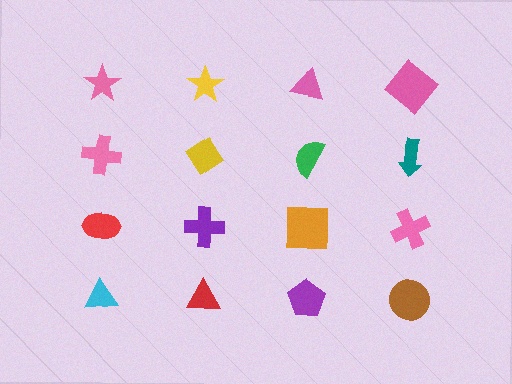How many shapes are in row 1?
4 shapes.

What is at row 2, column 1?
A pink cross.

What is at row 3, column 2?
A purple cross.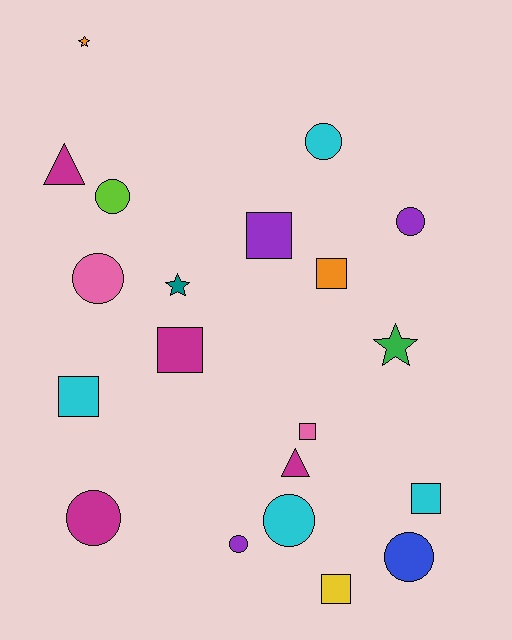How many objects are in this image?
There are 20 objects.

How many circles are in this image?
There are 8 circles.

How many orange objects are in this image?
There are 2 orange objects.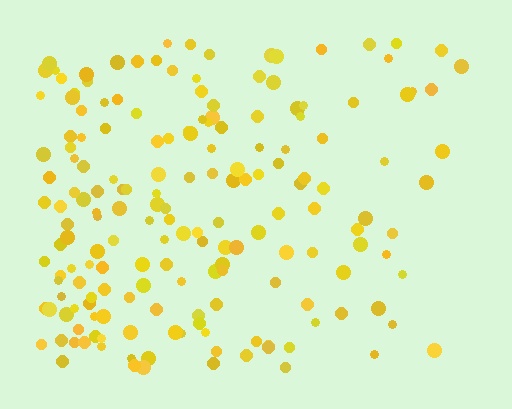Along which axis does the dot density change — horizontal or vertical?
Horizontal.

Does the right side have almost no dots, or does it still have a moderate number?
Still a moderate number, just noticeably fewer than the left.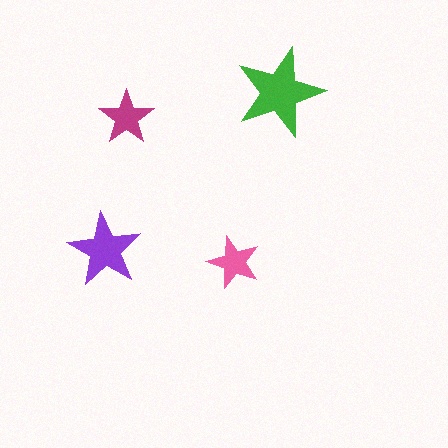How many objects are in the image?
There are 4 objects in the image.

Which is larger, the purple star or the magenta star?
The purple one.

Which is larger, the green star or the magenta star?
The green one.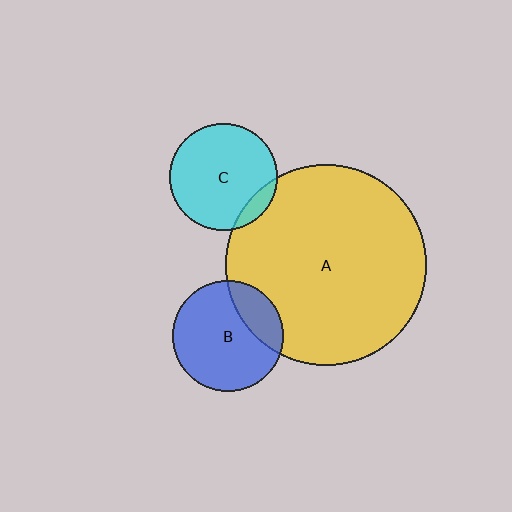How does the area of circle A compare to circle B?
Approximately 3.2 times.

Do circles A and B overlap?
Yes.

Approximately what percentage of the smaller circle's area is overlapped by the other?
Approximately 25%.